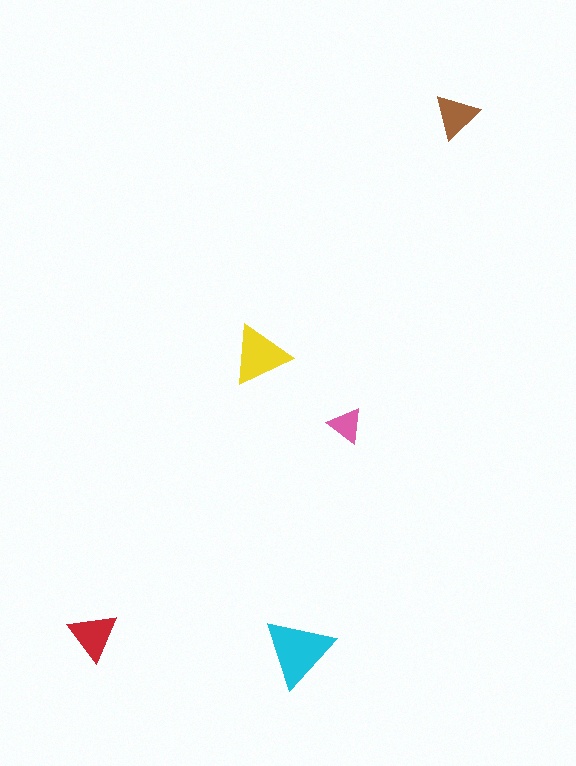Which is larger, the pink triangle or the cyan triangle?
The cyan one.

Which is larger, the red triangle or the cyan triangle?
The cyan one.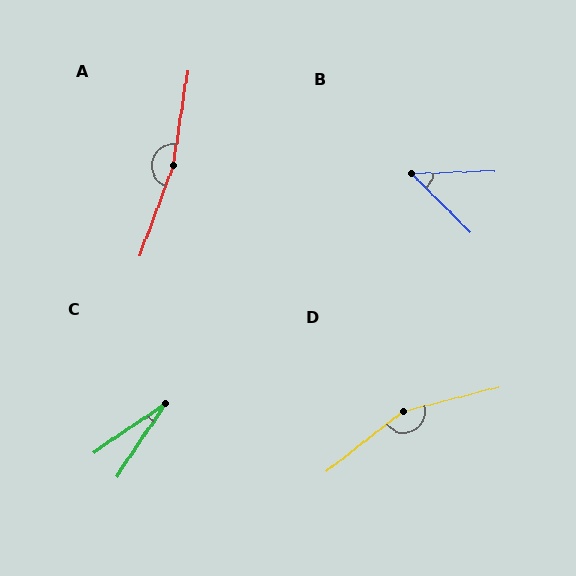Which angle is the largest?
A, at approximately 168 degrees.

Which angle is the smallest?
C, at approximately 22 degrees.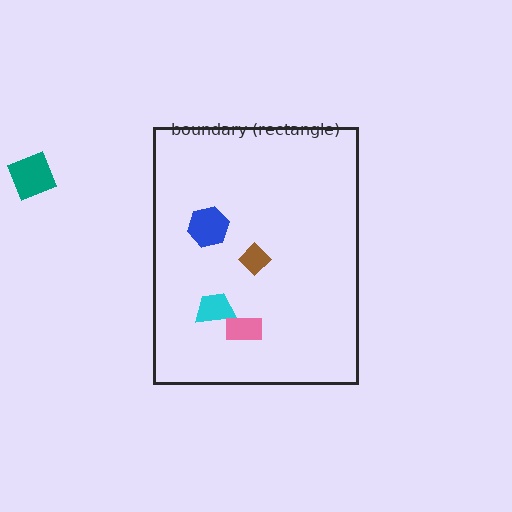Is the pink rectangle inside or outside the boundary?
Inside.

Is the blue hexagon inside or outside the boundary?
Inside.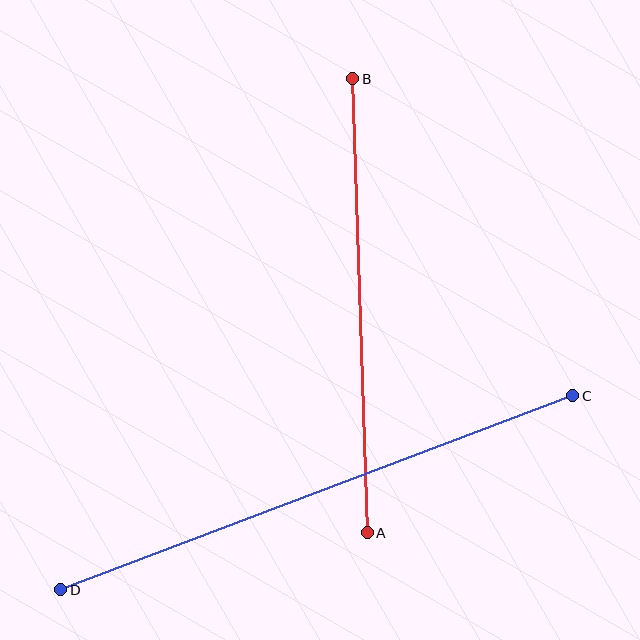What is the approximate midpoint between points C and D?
The midpoint is at approximately (317, 493) pixels.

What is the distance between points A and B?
The distance is approximately 454 pixels.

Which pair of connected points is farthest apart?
Points C and D are farthest apart.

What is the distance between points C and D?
The distance is approximately 548 pixels.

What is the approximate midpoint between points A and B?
The midpoint is at approximately (360, 306) pixels.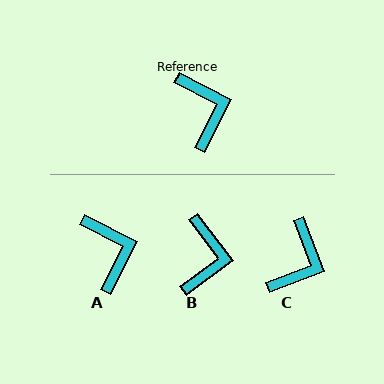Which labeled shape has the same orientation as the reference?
A.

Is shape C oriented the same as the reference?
No, it is off by about 42 degrees.